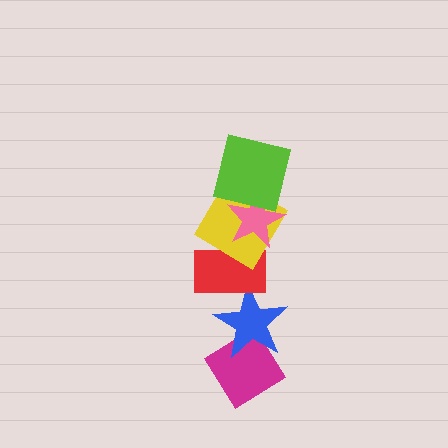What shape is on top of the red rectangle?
The yellow diamond is on top of the red rectangle.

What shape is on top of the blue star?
The red rectangle is on top of the blue star.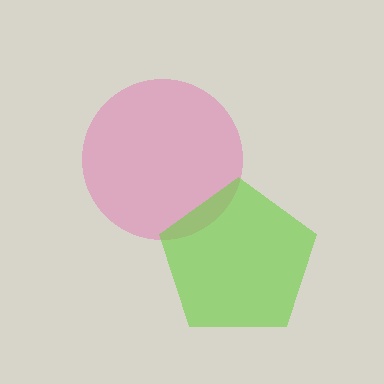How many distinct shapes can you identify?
There are 2 distinct shapes: a pink circle, a lime pentagon.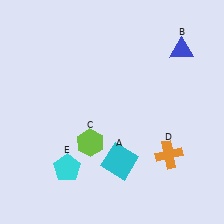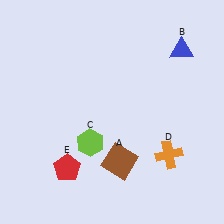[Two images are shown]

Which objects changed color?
A changed from cyan to brown. E changed from cyan to red.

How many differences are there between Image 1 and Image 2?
There are 2 differences between the two images.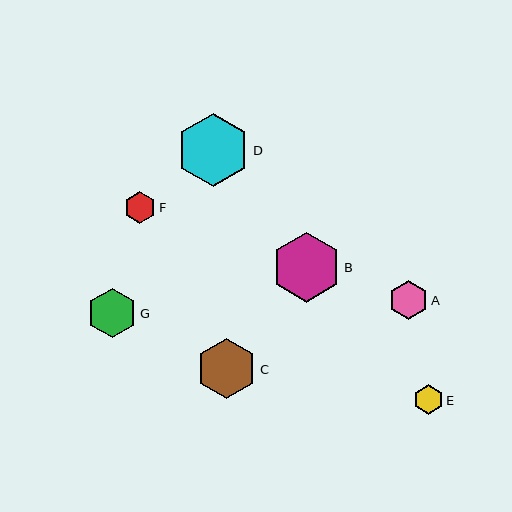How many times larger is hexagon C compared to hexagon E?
Hexagon C is approximately 2.0 times the size of hexagon E.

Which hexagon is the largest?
Hexagon D is the largest with a size of approximately 73 pixels.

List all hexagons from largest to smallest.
From largest to smallest: D, B, C, G, A, F, E.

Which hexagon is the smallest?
Hexagon E is the smallest with a size of approximately 30 pixels.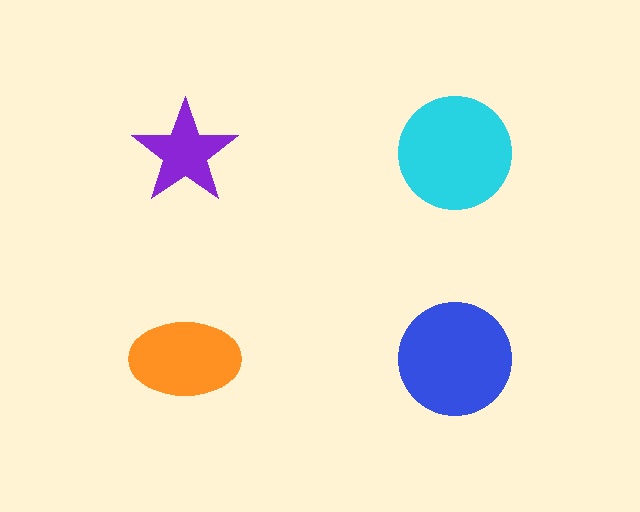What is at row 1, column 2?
A cyan circle.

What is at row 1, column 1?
A purple star.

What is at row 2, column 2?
A blue circle.